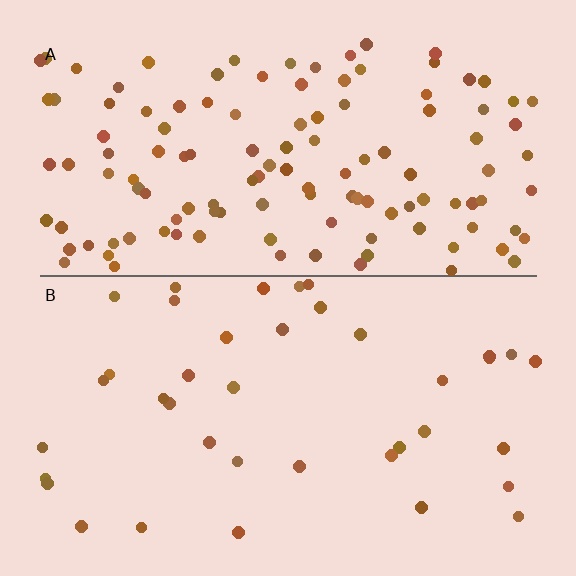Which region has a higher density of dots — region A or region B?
A (the top).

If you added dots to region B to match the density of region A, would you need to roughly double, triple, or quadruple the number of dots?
Approximately triple.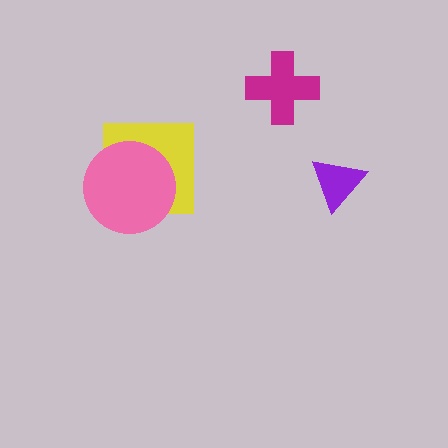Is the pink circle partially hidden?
No, no other shape covers it.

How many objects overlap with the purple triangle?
0 objects overlap with the purple triangle.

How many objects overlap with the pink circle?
1 object overlaps with the pink circle.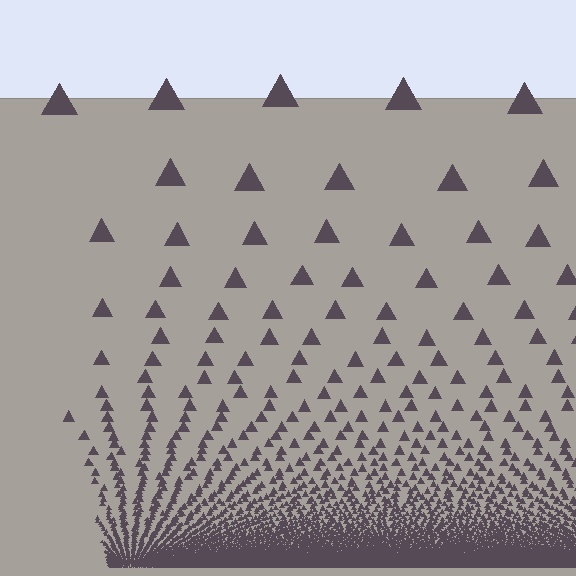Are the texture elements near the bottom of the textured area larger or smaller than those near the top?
Smaller. The gradient is inverted — elements near the bottom are smaller and denser.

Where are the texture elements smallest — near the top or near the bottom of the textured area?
Near the bottom.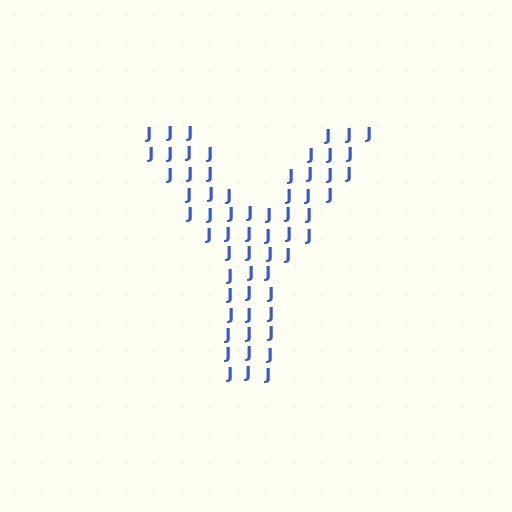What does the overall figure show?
The overall figure shows the letter Y.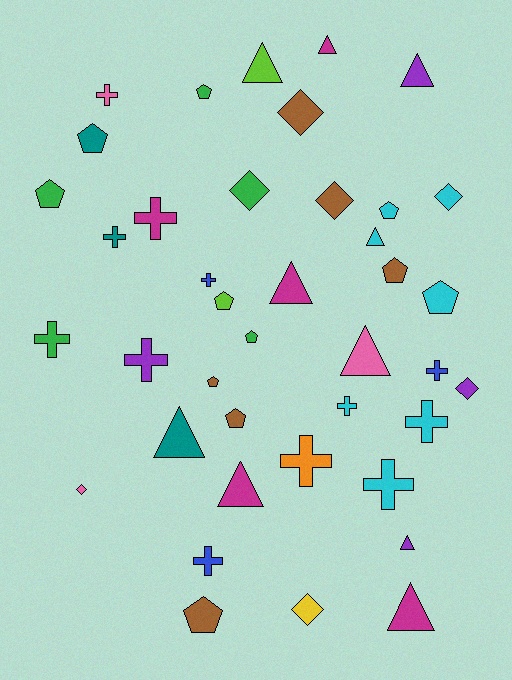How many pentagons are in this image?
There are 11 pentagons.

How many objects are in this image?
There are 40 objects.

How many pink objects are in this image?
There are 3 pink objects.